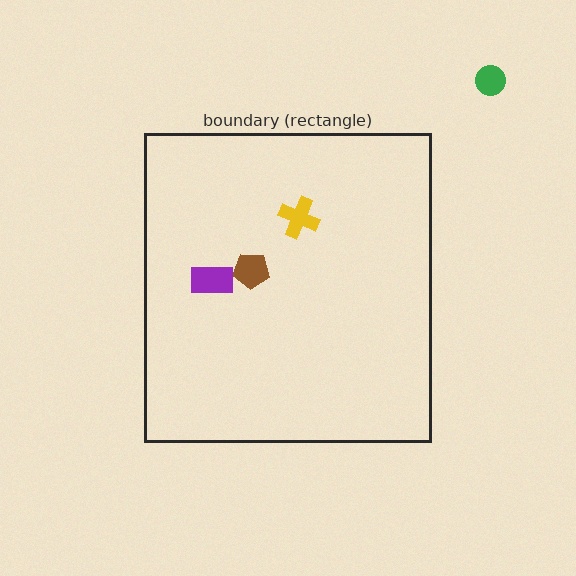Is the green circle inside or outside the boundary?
Outside.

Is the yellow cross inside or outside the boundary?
Inside.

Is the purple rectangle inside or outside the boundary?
Inside.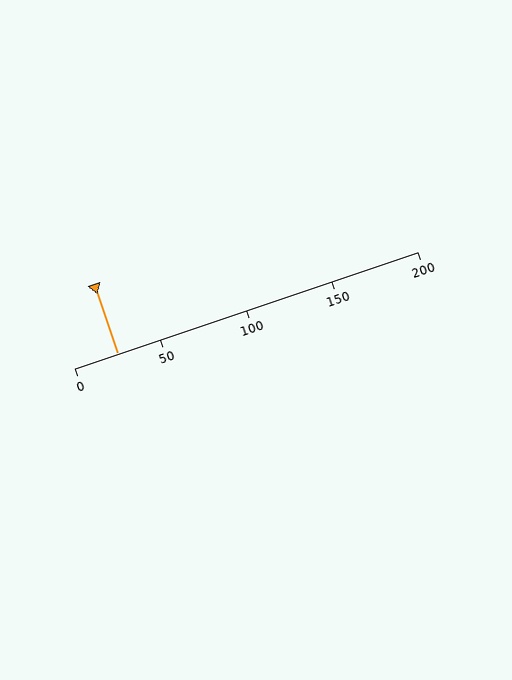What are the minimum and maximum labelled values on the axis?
The axis runs from 0 to 200.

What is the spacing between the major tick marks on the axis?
The major ticks are spaced 50 apart.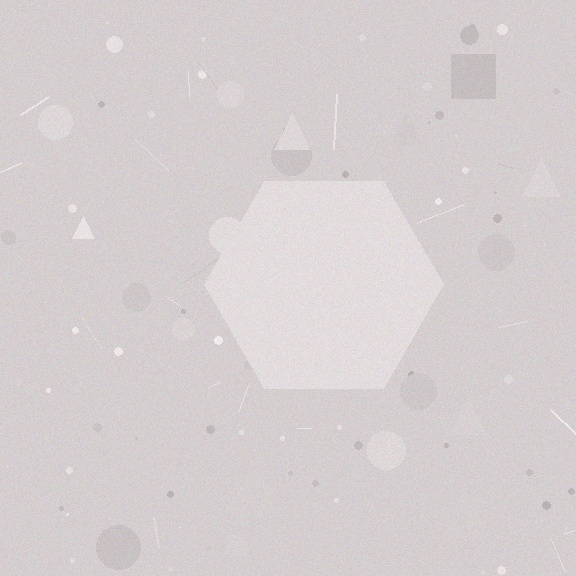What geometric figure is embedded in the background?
A hexagon is embedded in the background.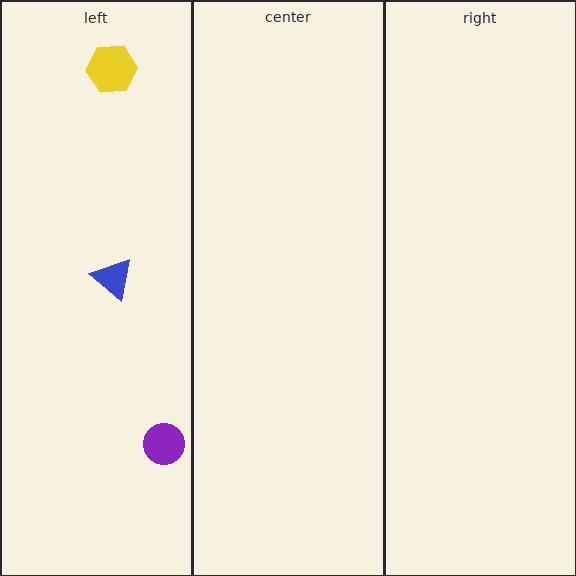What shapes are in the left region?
The blue triangle, the purple circle, the yellow hexagon.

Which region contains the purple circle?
The left region.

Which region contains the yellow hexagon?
The left region.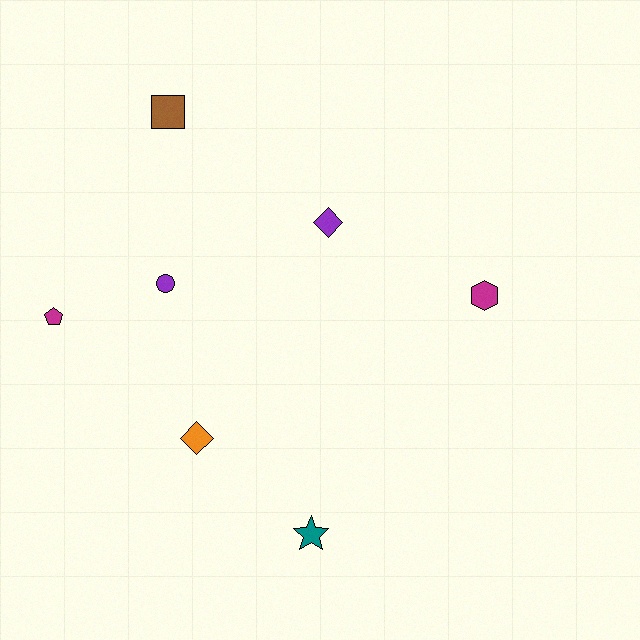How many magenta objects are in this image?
There are 2 magenta objects.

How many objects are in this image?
There are 7 objects.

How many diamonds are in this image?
There are 2 diamonds.